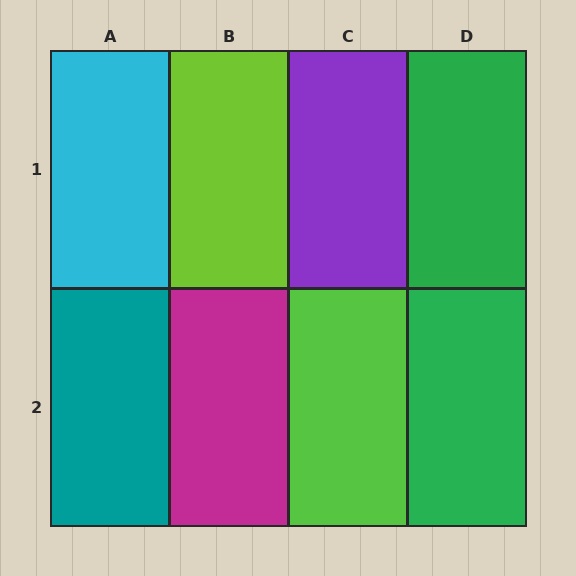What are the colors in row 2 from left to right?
Teal, magenta, lime, green.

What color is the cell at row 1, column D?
Green.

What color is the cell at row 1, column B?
Lime.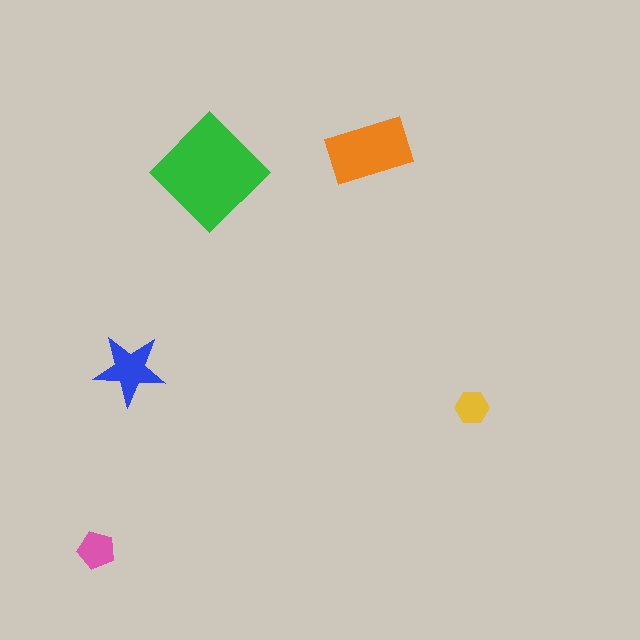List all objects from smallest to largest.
The yellow hexagon, the pink pentagon, the blue star, the orange rectangle, the green diamond.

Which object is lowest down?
The pink pentagon is bottommost.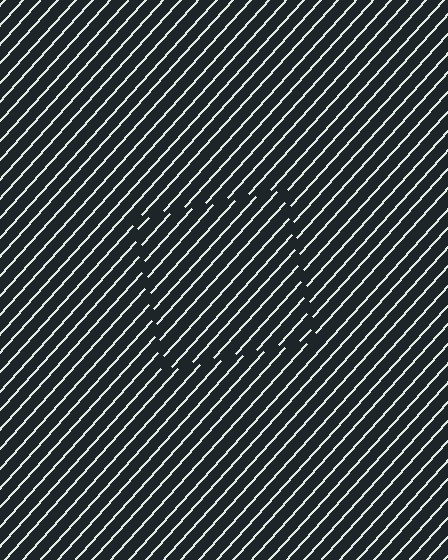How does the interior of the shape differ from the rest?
The interior of the shape contains the same grating, shifted by half a period — the contour is defined by the phase discontinuity where line-ends from the inner and outer gratings abut.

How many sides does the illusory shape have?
4 sides — the line-ends trace a square.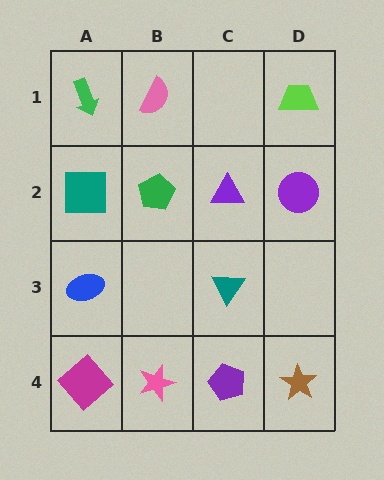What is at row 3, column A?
A blue ellipse.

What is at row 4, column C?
A purple pentagon.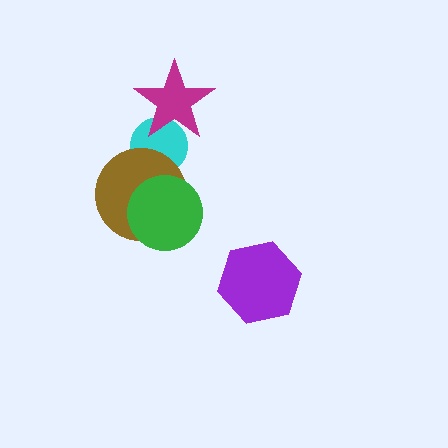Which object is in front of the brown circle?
The green circle is in front of the brown circle.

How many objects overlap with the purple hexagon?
0 objects overlap with the purple hexagon.